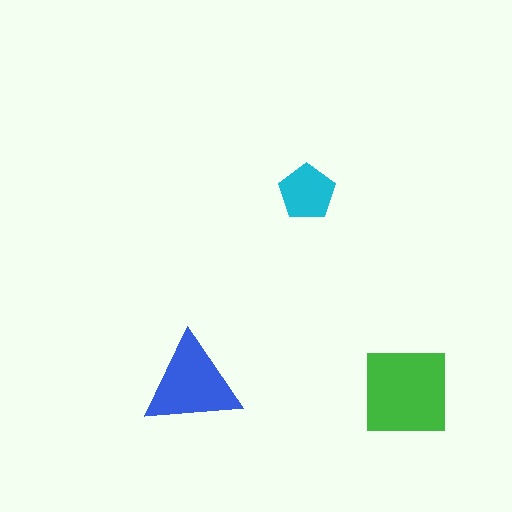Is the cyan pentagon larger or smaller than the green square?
Smaller.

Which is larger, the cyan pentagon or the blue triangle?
The blue triangle.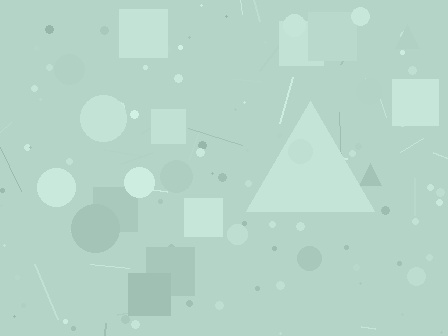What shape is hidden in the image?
A triangle is hidden in the image.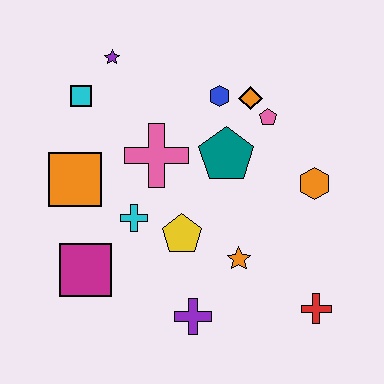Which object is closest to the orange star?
The yellow pentagon is closest to the orange star.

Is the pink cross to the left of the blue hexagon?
Yes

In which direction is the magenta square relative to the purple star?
The magenta square is below the purple star.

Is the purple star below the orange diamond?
No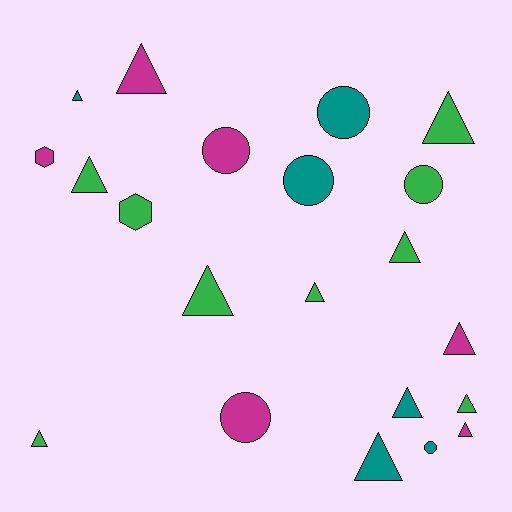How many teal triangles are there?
There are 3 teal triangles.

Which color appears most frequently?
Green, with 9 objects.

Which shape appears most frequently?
Triangle, with 13 objects.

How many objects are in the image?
There are 21 objects.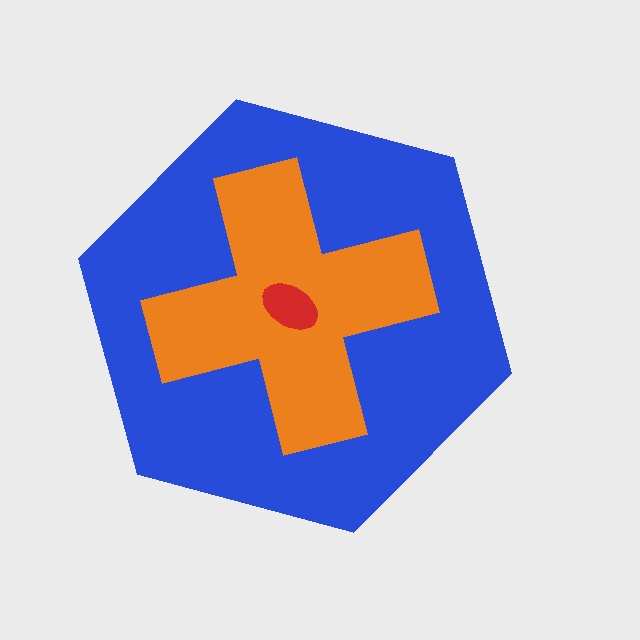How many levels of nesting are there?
3.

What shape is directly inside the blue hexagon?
The orange cross.